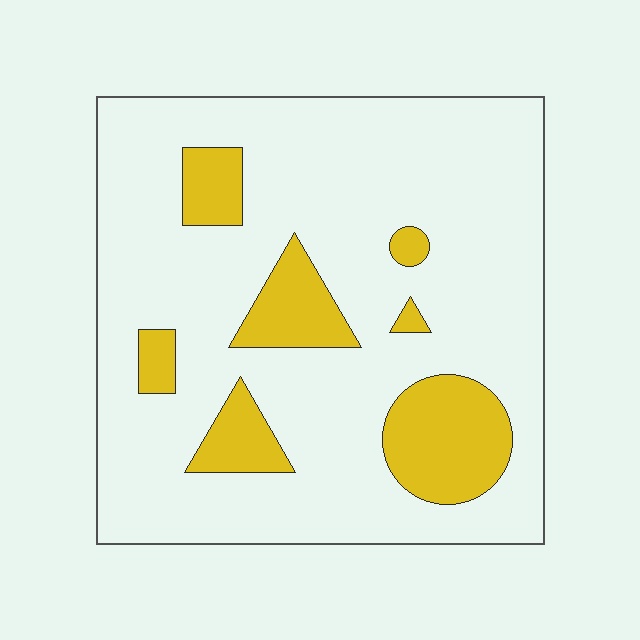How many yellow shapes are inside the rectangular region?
7.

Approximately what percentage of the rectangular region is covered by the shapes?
Approximately 20%.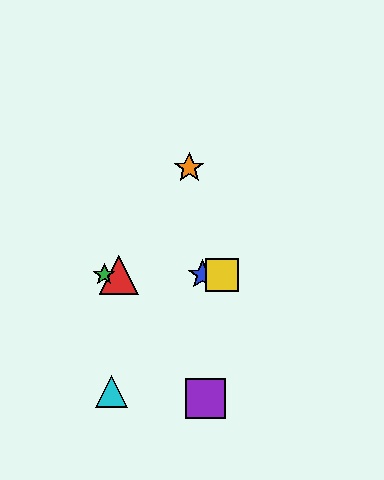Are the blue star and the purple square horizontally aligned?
No, the blue star is at y≈275 and the purple square is at y≈399.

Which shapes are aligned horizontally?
The red triangle, the blue star, the green star, the yellow square are aligned horizontally.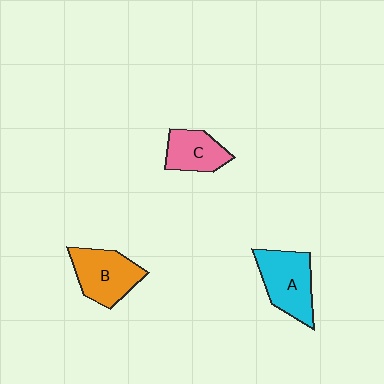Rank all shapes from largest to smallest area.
From largest to smallest: A (cyan), B (orange), C (pink).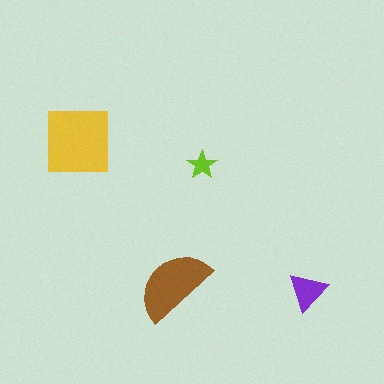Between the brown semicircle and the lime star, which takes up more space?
The brown semicircle.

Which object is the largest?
The yellow square.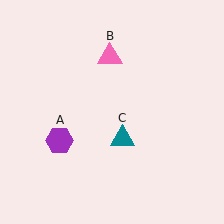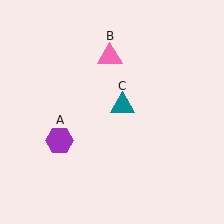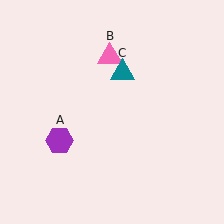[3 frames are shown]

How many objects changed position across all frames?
1 object changed position: teal triangle (object C).